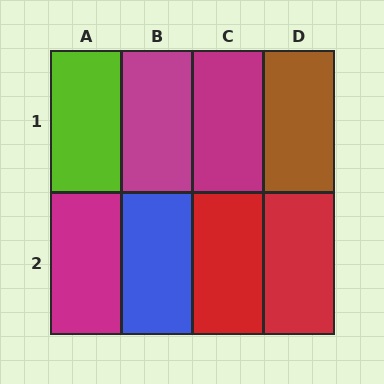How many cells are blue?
1 cell is blue.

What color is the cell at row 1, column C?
Magenta.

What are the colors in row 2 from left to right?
Magenta, blue, red, red.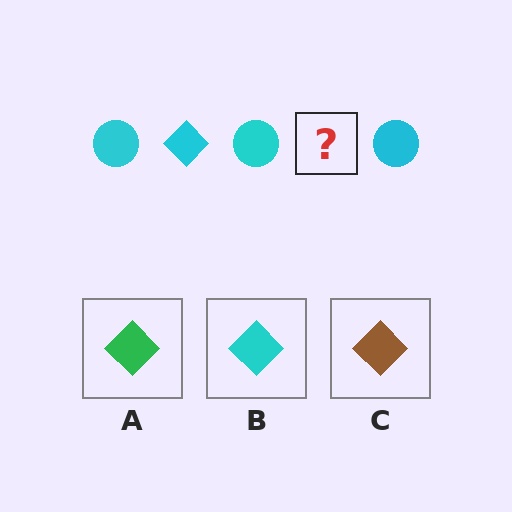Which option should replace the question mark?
Option B.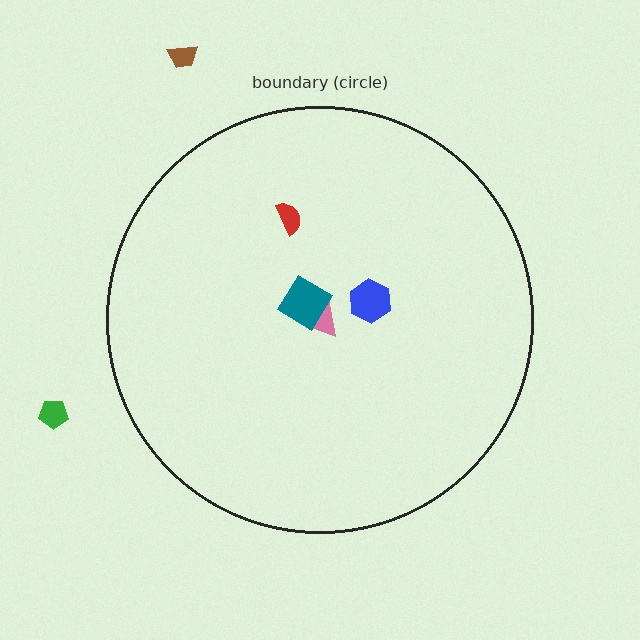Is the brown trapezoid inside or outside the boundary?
Outside.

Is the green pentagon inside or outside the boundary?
Outside.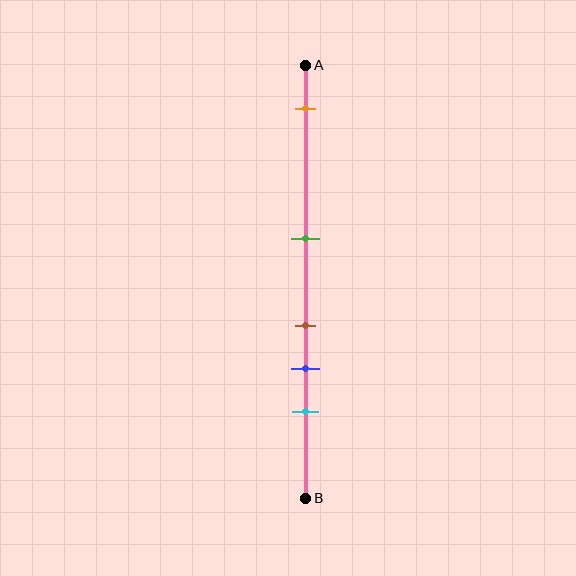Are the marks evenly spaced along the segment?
No, the marks are not evenly spaced.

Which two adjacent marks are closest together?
The brown and blue marks are the closest adjacent pair.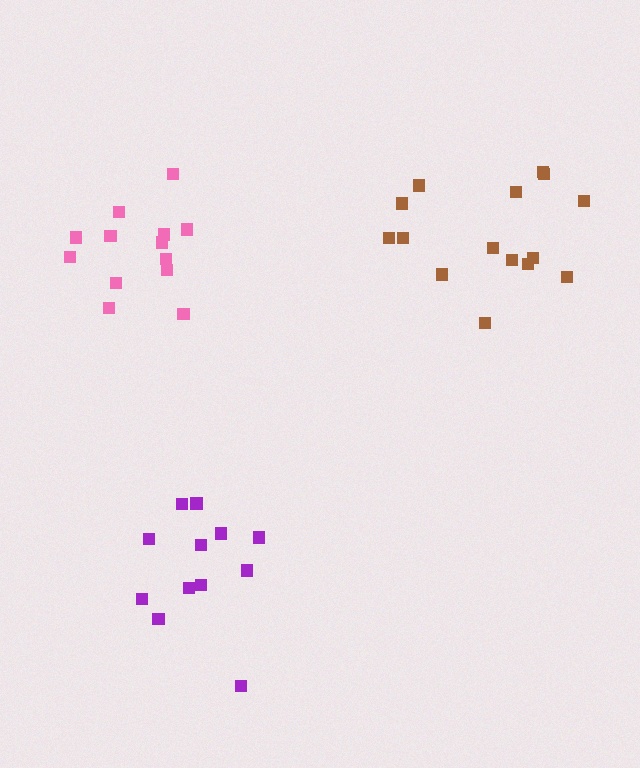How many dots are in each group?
Group 1: 12 dots, Group 2: 13 dots, Group 3: 15 dots (40 total).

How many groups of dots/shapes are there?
There are 3 groups.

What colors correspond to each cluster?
The clusters are colored: purple, pink, brown.